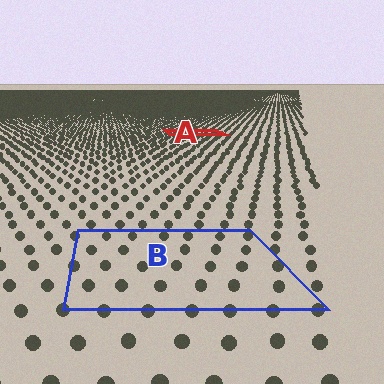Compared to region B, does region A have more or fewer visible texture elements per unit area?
Region A has more texture elements per unit area — they are packed more densely because it is farther away.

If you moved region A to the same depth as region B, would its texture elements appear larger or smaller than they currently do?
They would appear larger. At a closer depth, the same texture elements are projected at a bigger on-screen size.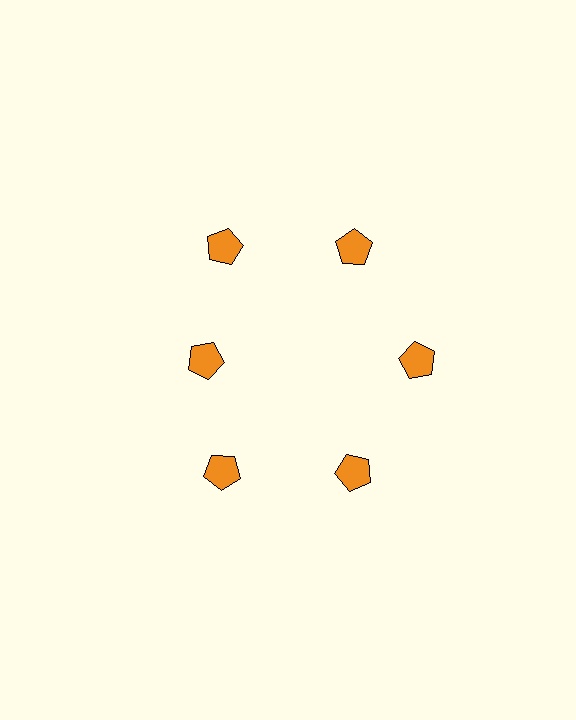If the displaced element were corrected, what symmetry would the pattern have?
It would have 6-fold rotational symmetry — the pattern would map onto itself every 60 degrees.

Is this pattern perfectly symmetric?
No. The 6 orange pentagons are arranged in a ring, but one element near the 9 o'clock position is pulled inward toward the center, breaking the 6-fold rotational symmetry.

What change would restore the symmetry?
The symmetry would be restored by moving it outward, back onto the ring so that all 6 pentagons sit at equal angles and equal distance from the center.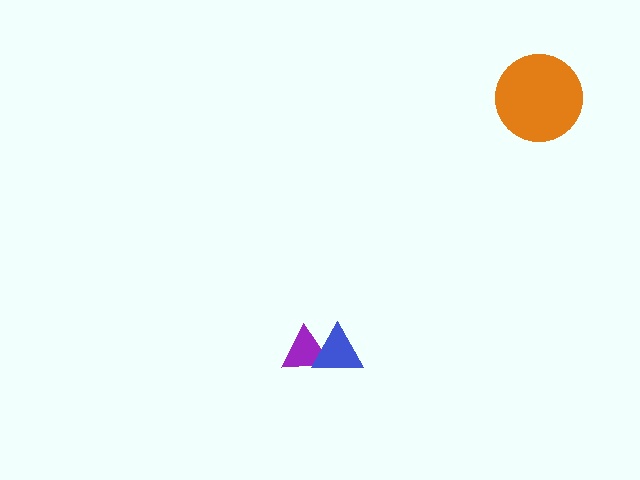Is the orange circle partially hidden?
No, no other shape covers it.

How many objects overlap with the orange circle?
0 objects overlap with the orange circle.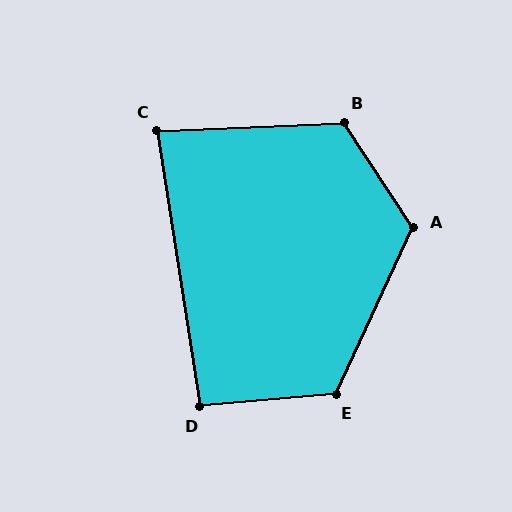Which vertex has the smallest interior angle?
C, at approximately 84 degrees.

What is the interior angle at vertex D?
Approximately 94 degrees (approximately right).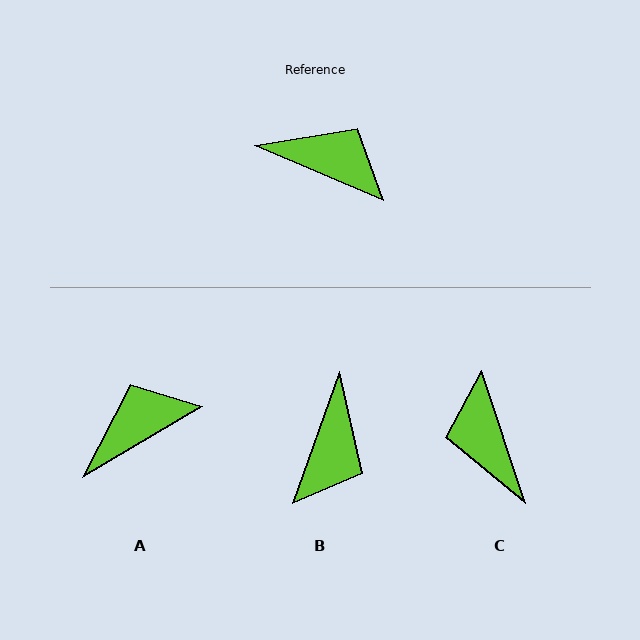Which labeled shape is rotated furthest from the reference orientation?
C, about 131 degrees away.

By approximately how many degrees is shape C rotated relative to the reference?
Approximately 131 degrees counter-clockwise.